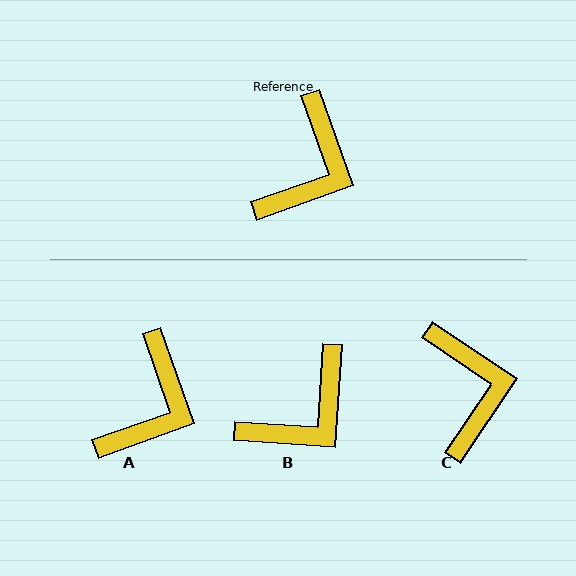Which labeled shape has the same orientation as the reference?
A.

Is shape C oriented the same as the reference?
No, it is off by about 37 degrees.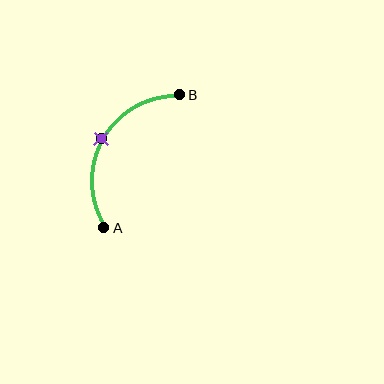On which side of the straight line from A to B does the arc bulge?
The arc bulges to the left of the straight line connecting A and B.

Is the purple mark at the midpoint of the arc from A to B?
Yes. The purple mark lies on the arc at equal arc-length from both A and B — it is the arc midpoint.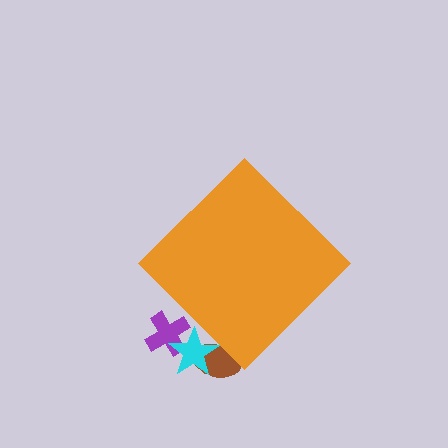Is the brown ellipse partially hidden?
Yes, the brown ellipse is partially hidden behind the orange diamond.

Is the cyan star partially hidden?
Yes, the cyan star is partially hidden behind the orange diamond.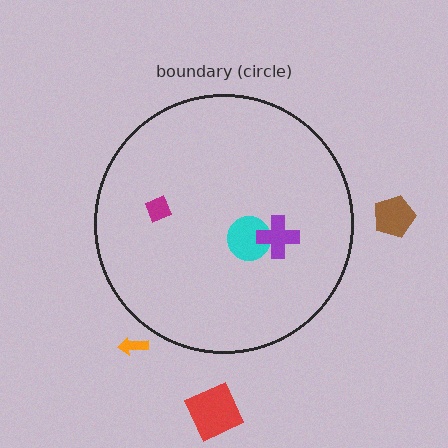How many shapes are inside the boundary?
3 inside, 3 outside.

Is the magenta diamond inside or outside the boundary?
Inside.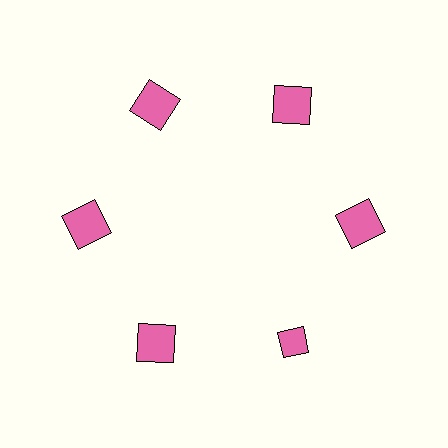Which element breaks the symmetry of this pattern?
The pink diamond at roughly the 5 o'clock position breaks the symmetry. All other shapes are pink squares.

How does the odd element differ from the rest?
It has a different shape: diamond instead of square.